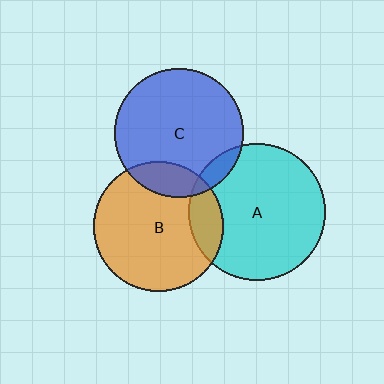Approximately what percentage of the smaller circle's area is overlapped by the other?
Approximately 15%.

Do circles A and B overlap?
Yes.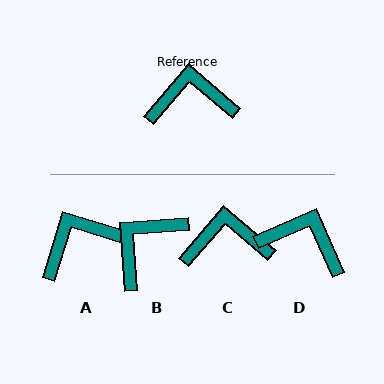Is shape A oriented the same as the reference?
No, it is off by about 24 degrees.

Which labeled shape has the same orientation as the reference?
C.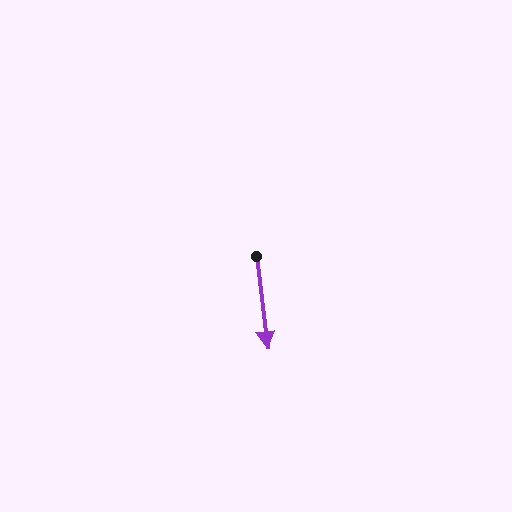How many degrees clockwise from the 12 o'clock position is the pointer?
Approximately 173 degrees.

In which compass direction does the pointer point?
South.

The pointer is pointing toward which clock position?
Roughly 6 o'clock.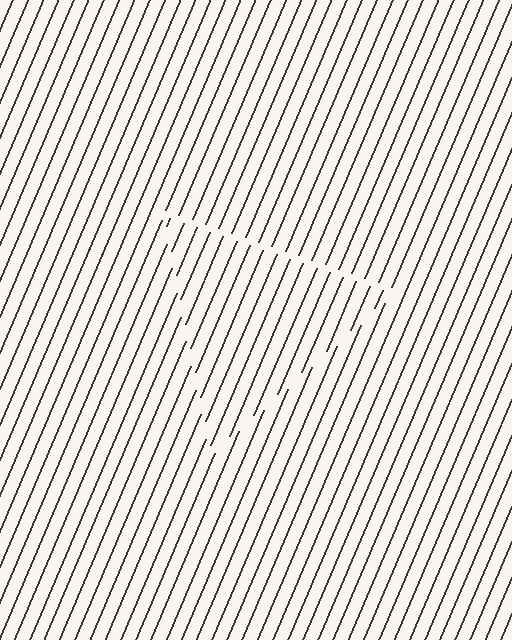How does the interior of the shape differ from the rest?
The interior of the shape contains the same grating, shifted by half a period — the contour is defined by the phase discontinuity where line-ends from the inner and outer gratings abut.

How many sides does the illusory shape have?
3 sides — the line-ends trace a triangle.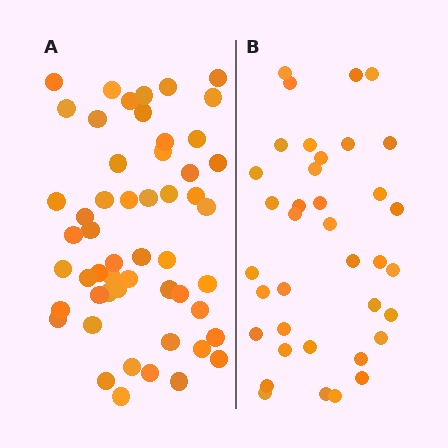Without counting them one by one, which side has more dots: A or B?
Region A (the left region) has more dots.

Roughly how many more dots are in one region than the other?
Region A has approximately 15 more dots than region B.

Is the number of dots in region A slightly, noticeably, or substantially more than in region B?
Region A has noticeably more, but not dramatically so. The ratio is roughly 1.4 to 1.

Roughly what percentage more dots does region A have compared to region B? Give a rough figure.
About 45% more.